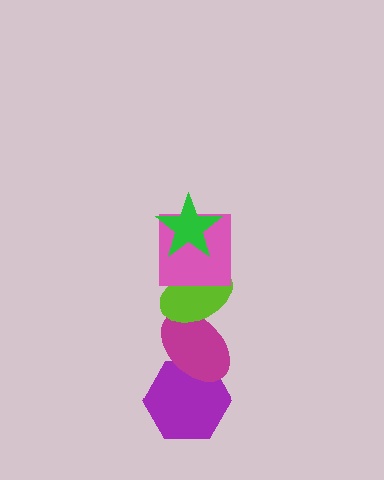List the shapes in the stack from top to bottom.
From top to bottom: the green star, the pink square, the lime ellipse, the magenta ellipse, the purple hexagon.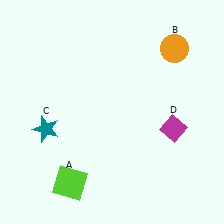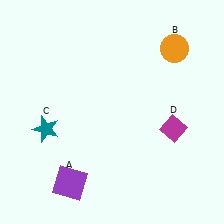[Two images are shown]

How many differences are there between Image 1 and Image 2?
There is 1 difference between the two images.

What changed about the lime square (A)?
In Image 1, A is lime. In Image 2, it changed to purple.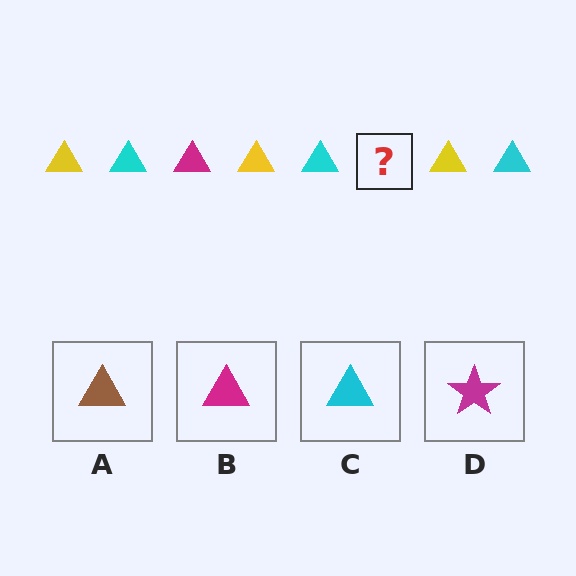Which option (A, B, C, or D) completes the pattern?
B.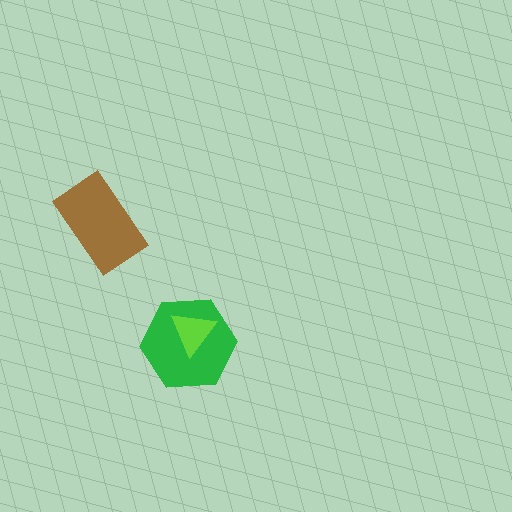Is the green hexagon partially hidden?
Yes, it is partially covered by another shape.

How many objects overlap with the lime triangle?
1 object overlaps with the lime triangle.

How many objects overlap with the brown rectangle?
0 objects overlap with the brown rectangle.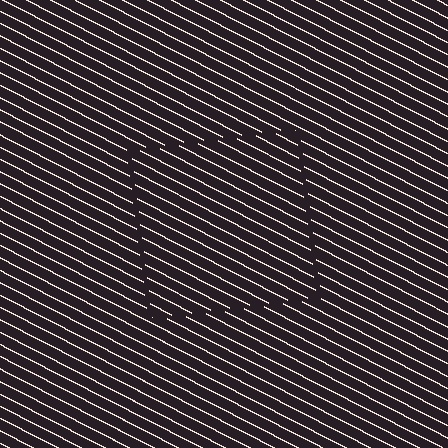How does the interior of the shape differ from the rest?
The interior of the shape contains the same grating, shifted by half a period — the contour is defined by the phase discontinuity where line-ends from the inner and outer gratings abut.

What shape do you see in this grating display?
An illusory square. The interior of the shape contains the same grating, shifted by half a period — the contour is defined by the phase discontinuity where line-ends from the inner and outer gratings abut.